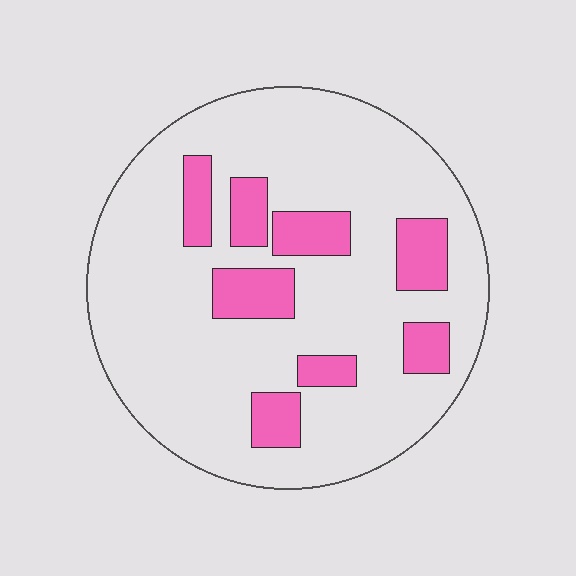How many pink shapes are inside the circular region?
8.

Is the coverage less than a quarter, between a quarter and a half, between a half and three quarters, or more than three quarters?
Less than a quarter.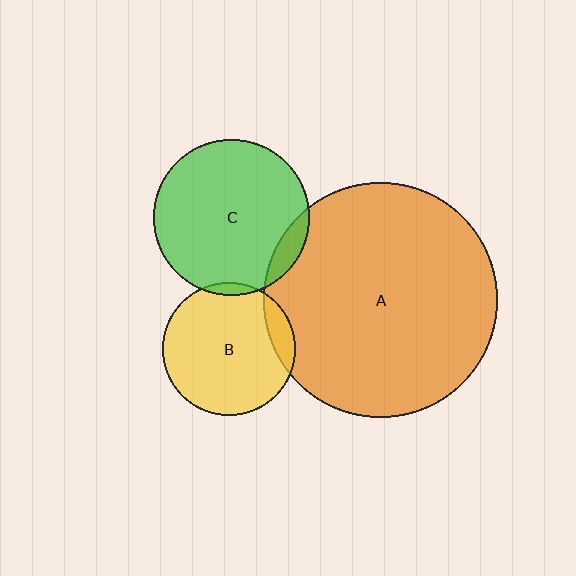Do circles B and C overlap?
Yes.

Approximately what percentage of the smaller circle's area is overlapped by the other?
Approximately 5%.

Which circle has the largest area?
Circle A (orange).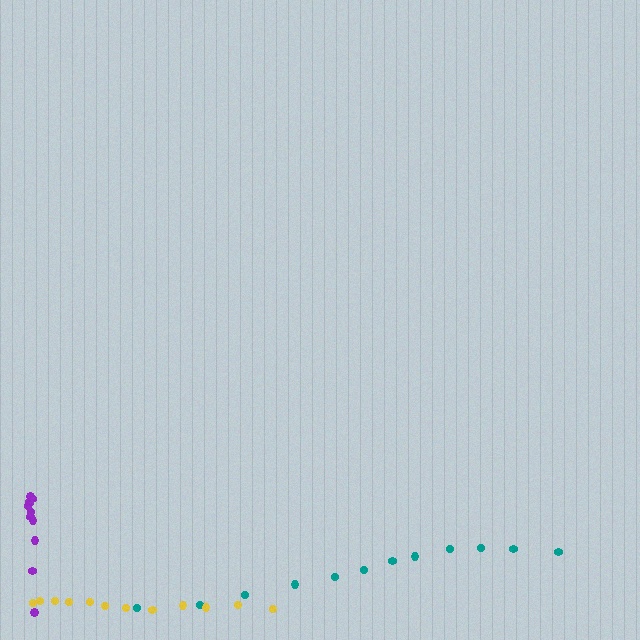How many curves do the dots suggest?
There are 3 distinct paths.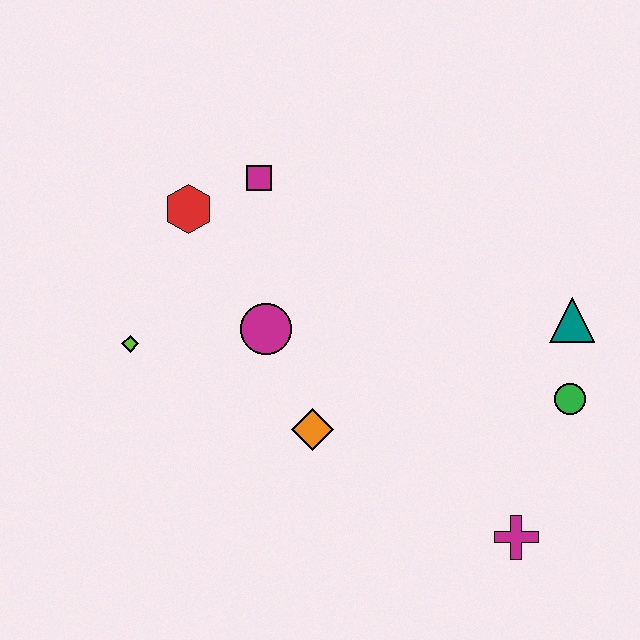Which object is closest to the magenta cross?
The green circle is closest to the magenta cross.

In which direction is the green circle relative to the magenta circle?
The green circle is to the right of the magenta circle.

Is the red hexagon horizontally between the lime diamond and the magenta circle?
Yes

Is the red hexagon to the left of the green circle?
Yes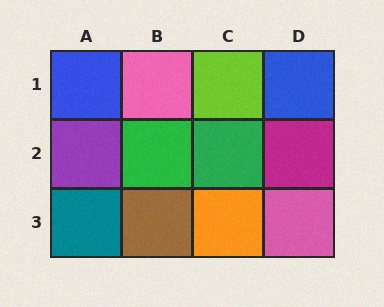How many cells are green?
2 cells are green.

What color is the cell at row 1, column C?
Lime.